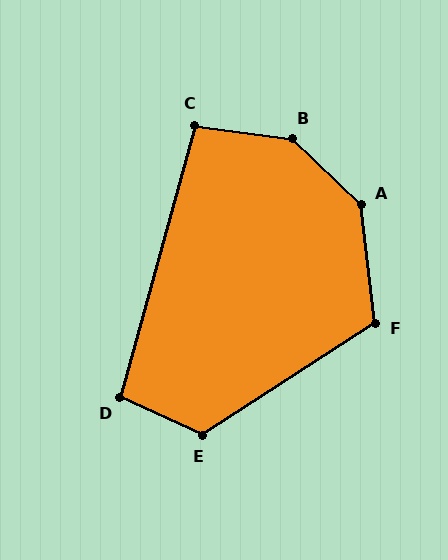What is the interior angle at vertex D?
Approximately 99 degrees (obtuse).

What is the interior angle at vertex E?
Approximately 122 degrees (obtuse).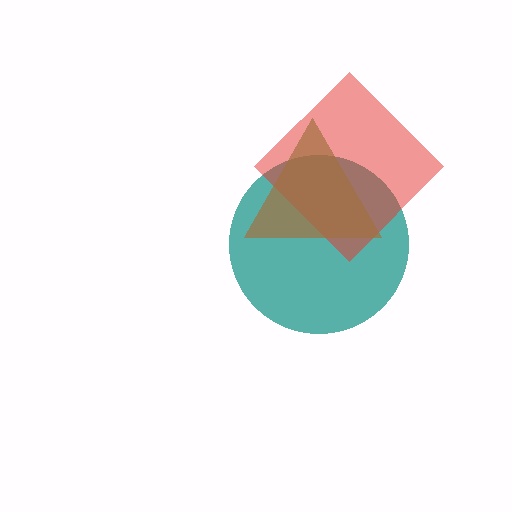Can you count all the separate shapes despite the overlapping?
Yes, there are 3 separate shapes.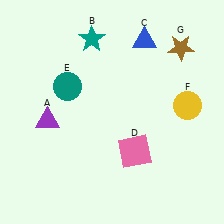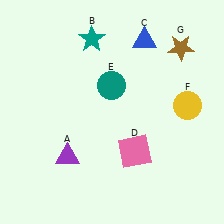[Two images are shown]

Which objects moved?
The objects that moved are: the purple triangle (A), the teal circle (E).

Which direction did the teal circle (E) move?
The teal circle (E) moved right.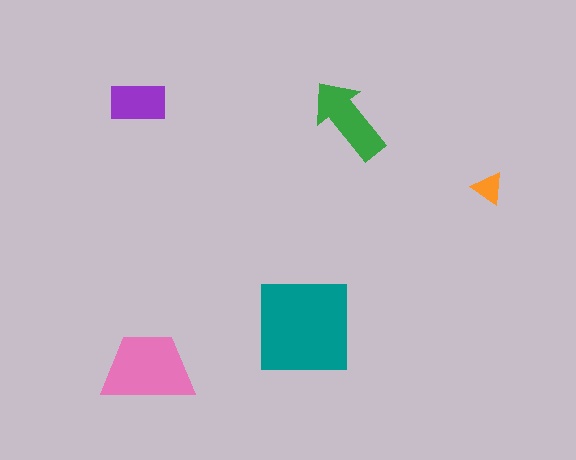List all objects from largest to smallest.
The teal square, the pink trapezoid, the green arrow, the purple rectangle, the orange triangle.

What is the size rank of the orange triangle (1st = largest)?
5th.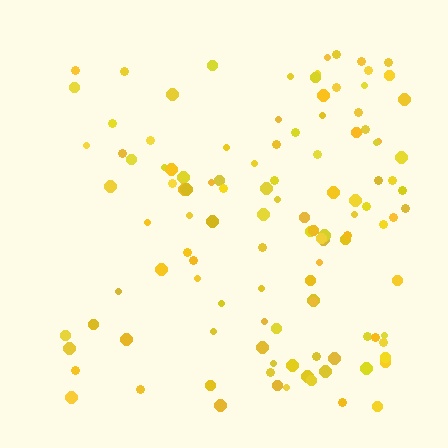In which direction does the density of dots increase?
From left to right, with the right side densest.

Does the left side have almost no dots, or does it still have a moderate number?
Still a moderate number, just noticeably fewer than the right.